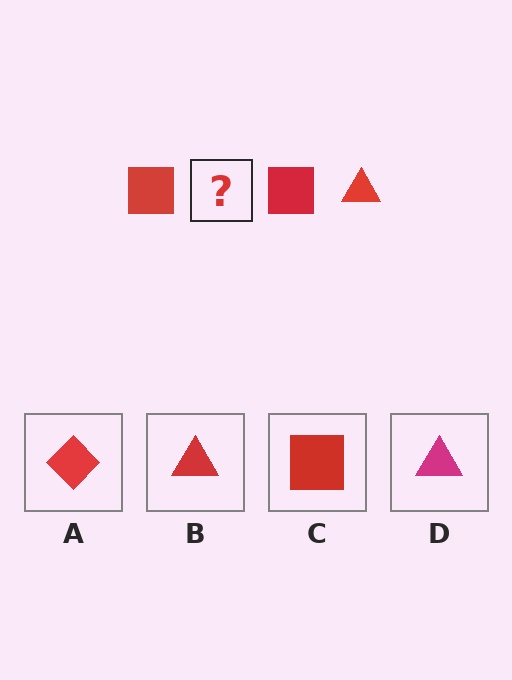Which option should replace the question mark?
Option B.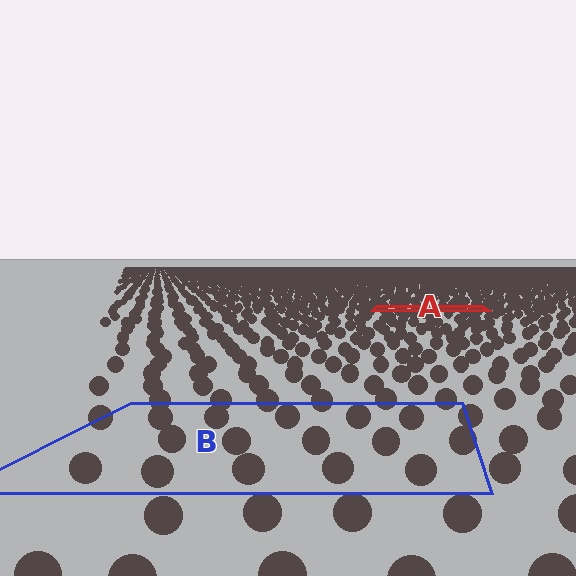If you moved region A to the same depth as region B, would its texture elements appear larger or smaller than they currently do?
They would appear larger. At a closer depth, the same texture elements are projected at a bigger on-screen size.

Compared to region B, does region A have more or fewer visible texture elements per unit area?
Region A has more texture elements per unit area — they are packed more densely because it is farther away.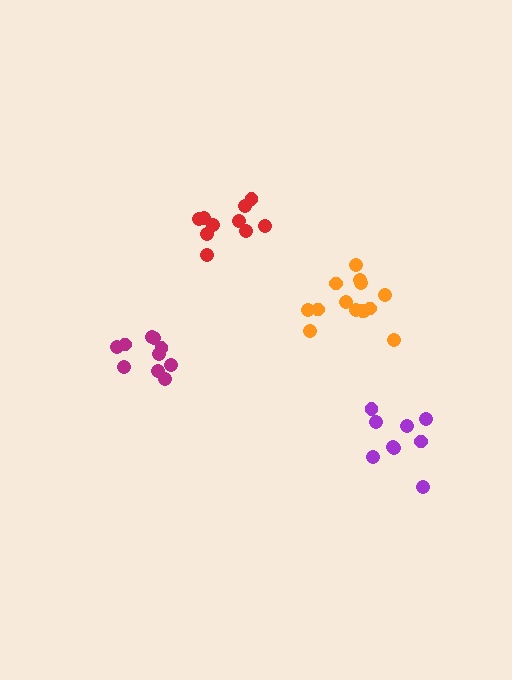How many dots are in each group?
Group 1: 14 dots, Group 2: 10 dots, Group 3: 9 dots, Group 4: 10 dots (43 total).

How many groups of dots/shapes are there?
There are 4 groups.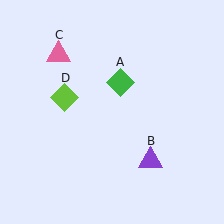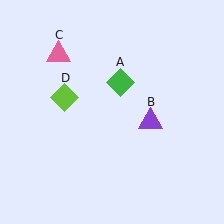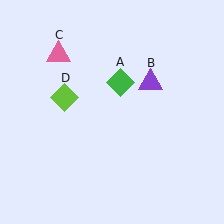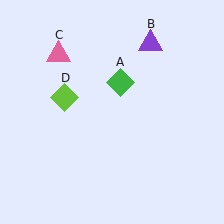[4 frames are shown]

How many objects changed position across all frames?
1 object changed position: purple triangle (object B).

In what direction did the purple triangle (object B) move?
The purple triangle (object B) moved up.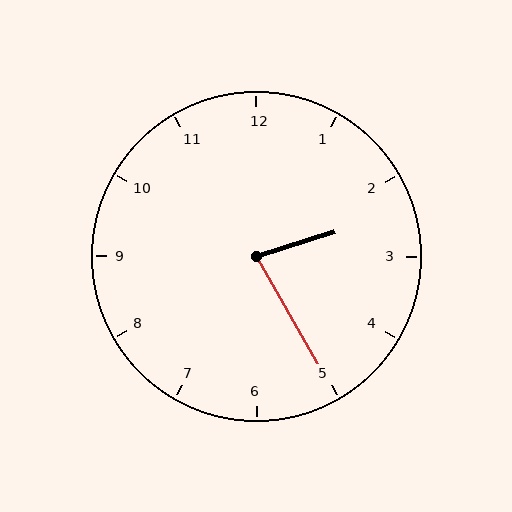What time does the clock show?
2:25.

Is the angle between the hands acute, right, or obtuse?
It is acute.